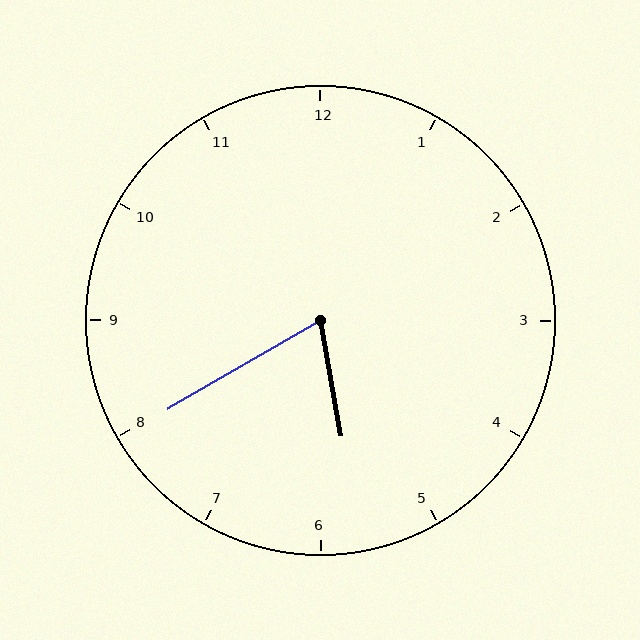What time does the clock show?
5:40.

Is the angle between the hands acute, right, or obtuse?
It is acute.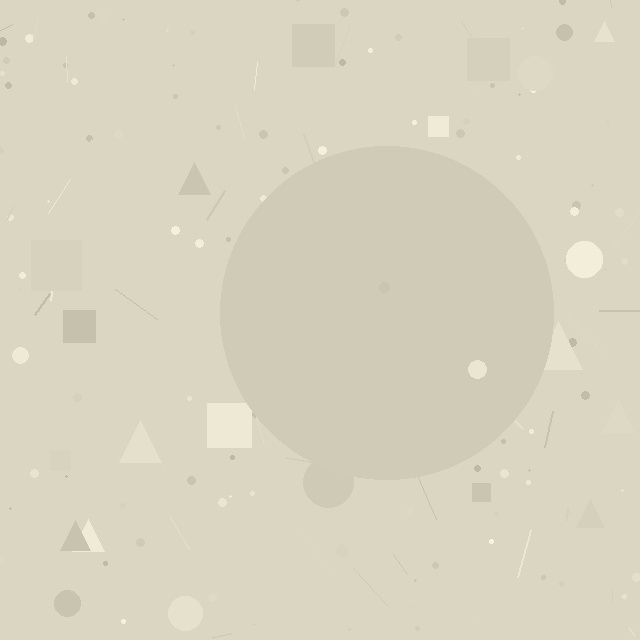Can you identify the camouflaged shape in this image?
The camouflaged shape is a circle.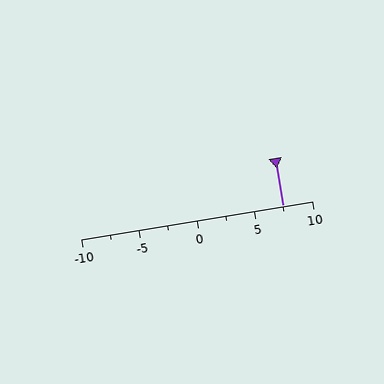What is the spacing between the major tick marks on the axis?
The major ticks are spaced 5 apart.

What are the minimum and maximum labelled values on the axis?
The axis runs from -10 to 10.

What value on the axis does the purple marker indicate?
The marker indicates approximately 7.5.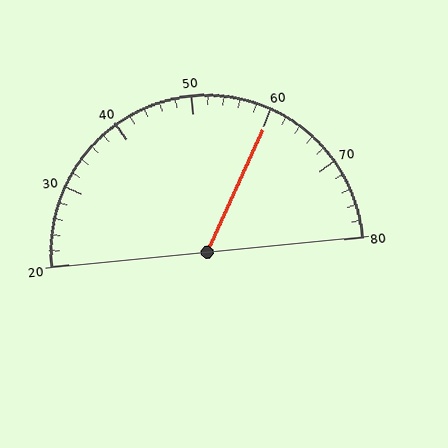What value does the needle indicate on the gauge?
The needle indicates approximately 60.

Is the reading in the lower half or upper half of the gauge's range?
The reading is in the upper half of the range (20 to 80).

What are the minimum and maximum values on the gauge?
The gauge ranges from 20 to 80.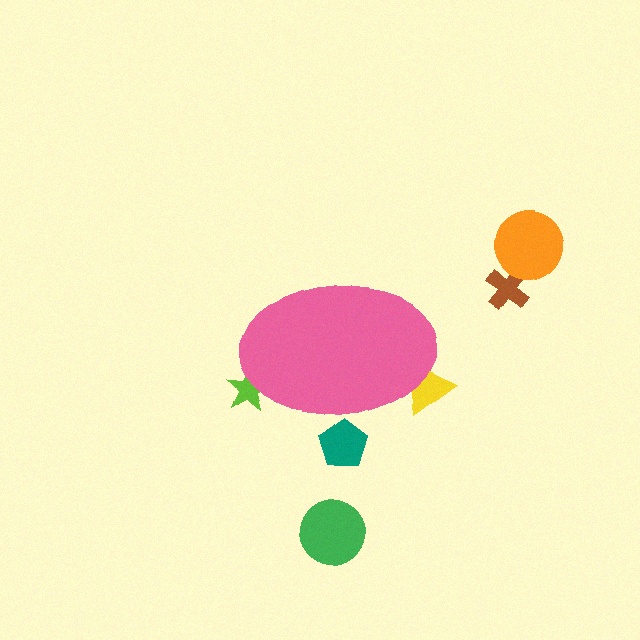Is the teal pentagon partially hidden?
Yes, the teal pentagon is partially hidden behind the pink ellipse.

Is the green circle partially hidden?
No, the green circle is fully visible.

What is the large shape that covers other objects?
A pink ellipse.